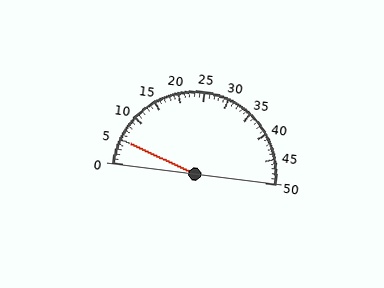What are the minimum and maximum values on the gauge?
The gauge ranges from 0 to 50.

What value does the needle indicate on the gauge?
The needle indicates approximately 5.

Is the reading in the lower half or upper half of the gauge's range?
The reading is in the lower half of the range (0 to 50).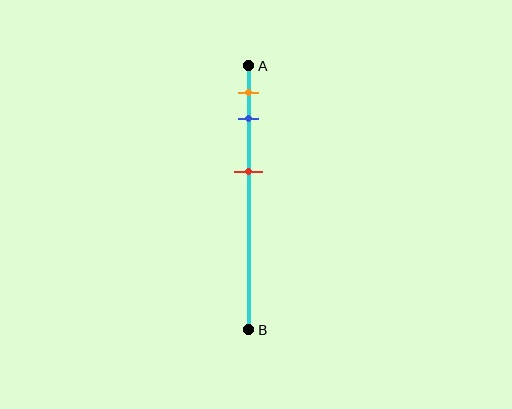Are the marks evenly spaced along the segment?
No, the marks are not evenly spaced.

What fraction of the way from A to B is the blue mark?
The blue mark is approximately 20% (0.2) of the way from A to B.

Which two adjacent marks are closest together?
The orange and blue marks are the closest adjacent pair.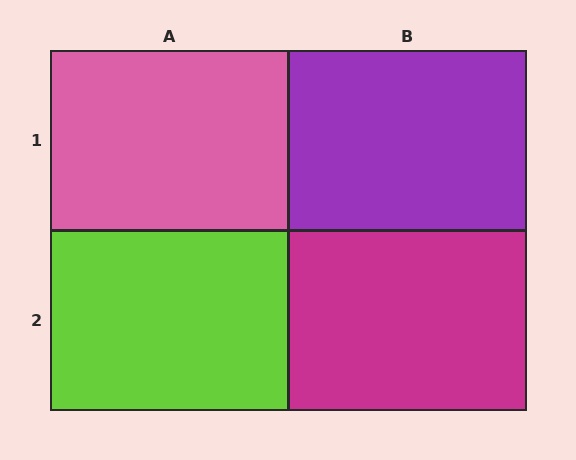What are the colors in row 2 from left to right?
Lime, magenta.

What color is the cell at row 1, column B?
Purple.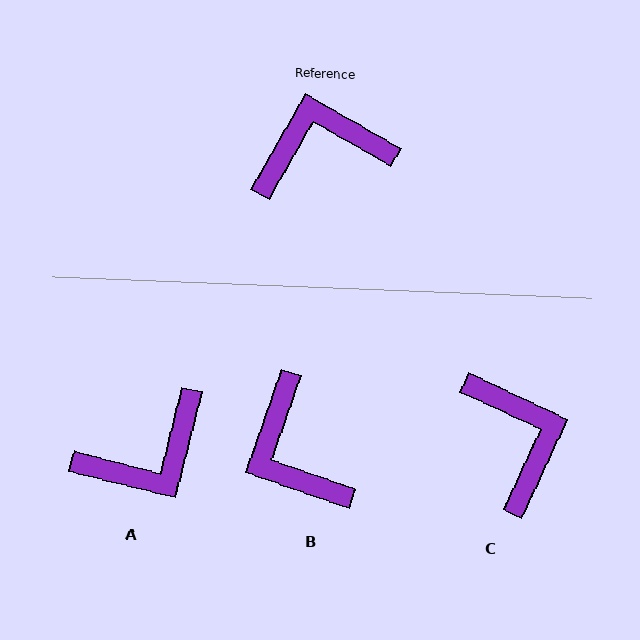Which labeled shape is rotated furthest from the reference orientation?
A, about 165 degrees away.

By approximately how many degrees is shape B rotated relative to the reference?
Approximately 100 degrees counter-clockwise.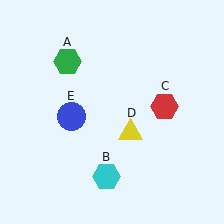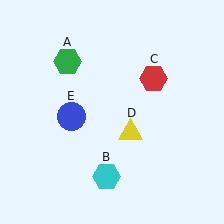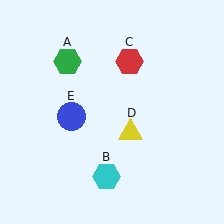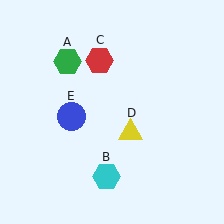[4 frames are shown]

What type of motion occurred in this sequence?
The red hexagon (object C) rotated counterclockwise around the center of the scene.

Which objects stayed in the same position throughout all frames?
Green hexagon (object A) and cyan hexagon (object B) and yellow triangle (object D) and blue circle (object E) remained stationary.